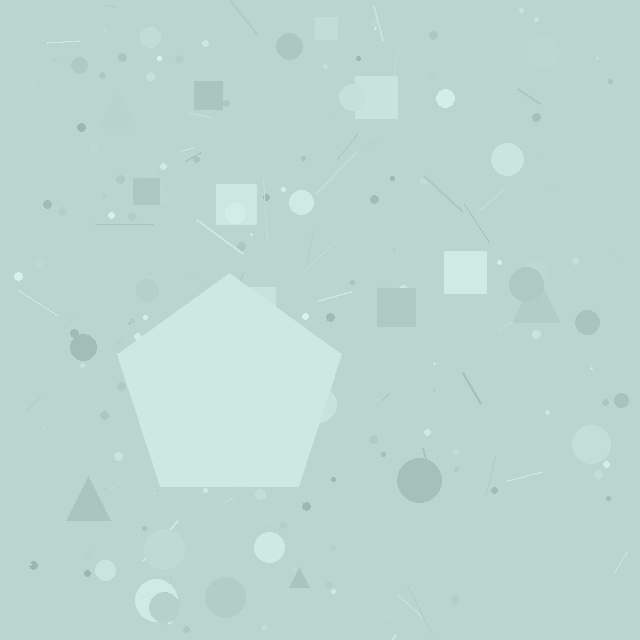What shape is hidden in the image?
A pentagon is hidden in the image.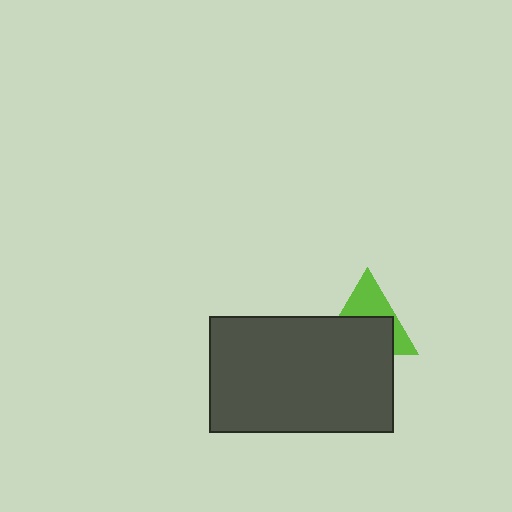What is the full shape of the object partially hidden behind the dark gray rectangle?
The partially hidden object is a lime triangle.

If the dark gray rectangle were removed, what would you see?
You would see the complete lime triangle.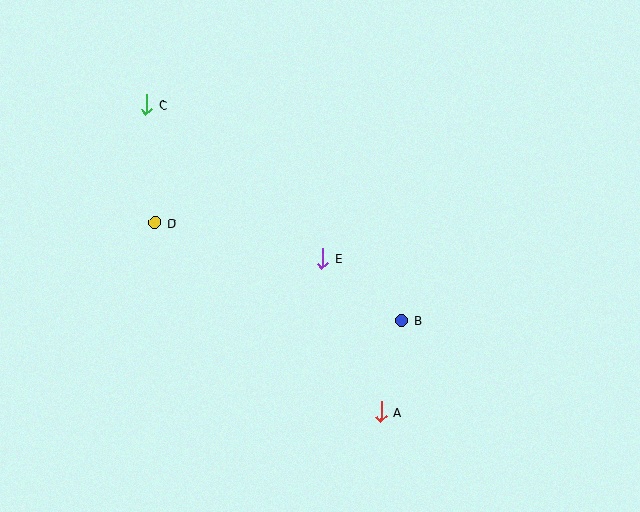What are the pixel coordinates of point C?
Point C is at (147, 105).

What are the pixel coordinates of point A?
Point A is at (381, 412).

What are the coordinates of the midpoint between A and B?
The midpoint between A and B is at (391, 366).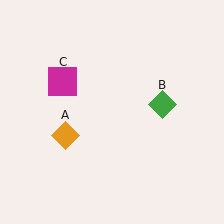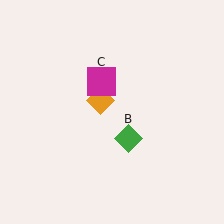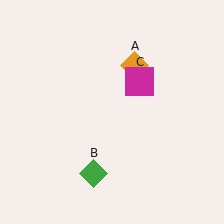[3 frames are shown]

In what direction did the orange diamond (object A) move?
The orange diamond (object A) moved up and to the right.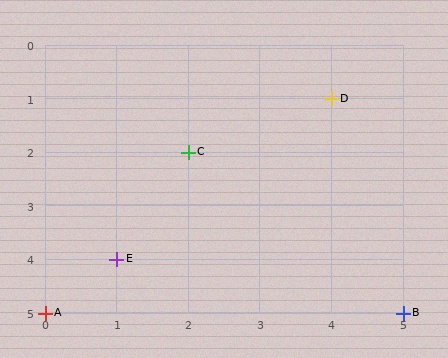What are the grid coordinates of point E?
Point E is at grid coordinates (1, 4).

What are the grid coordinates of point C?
Point C is at grid coordinates (2, 2).